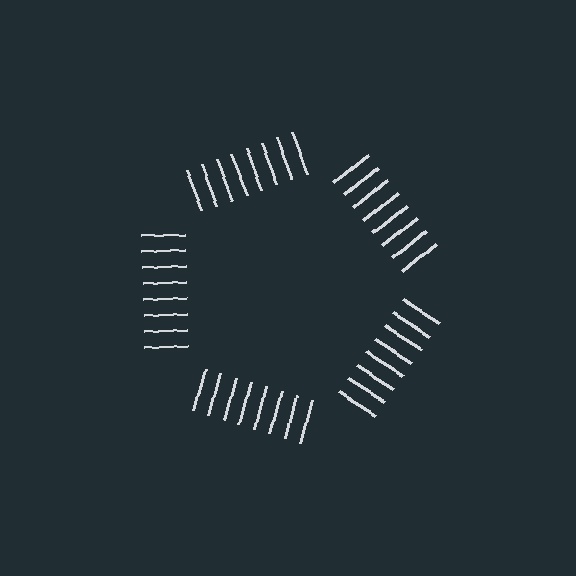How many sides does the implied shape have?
5 sides — the line-ends trace a pentagon.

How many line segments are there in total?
40 — 8 along each of the 5 edges.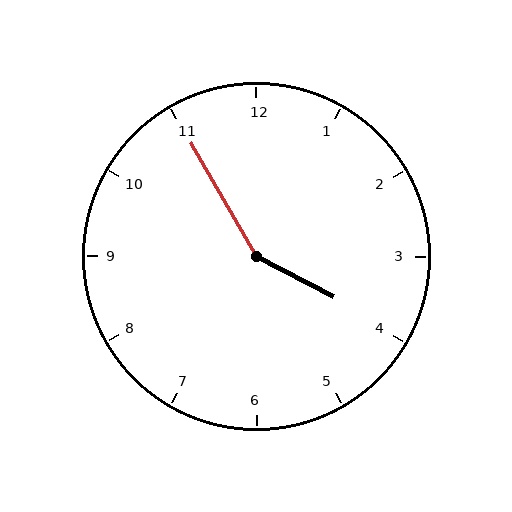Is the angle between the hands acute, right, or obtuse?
It is obtuse.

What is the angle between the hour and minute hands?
Approximately 148 degrees.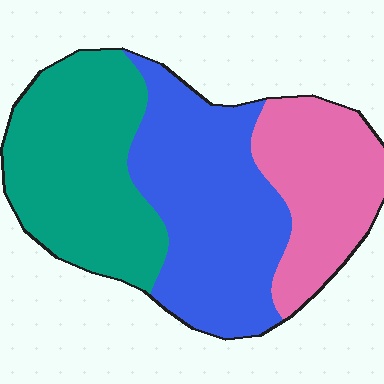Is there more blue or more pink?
Blue.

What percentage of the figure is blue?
Blue covers 39% of the figure.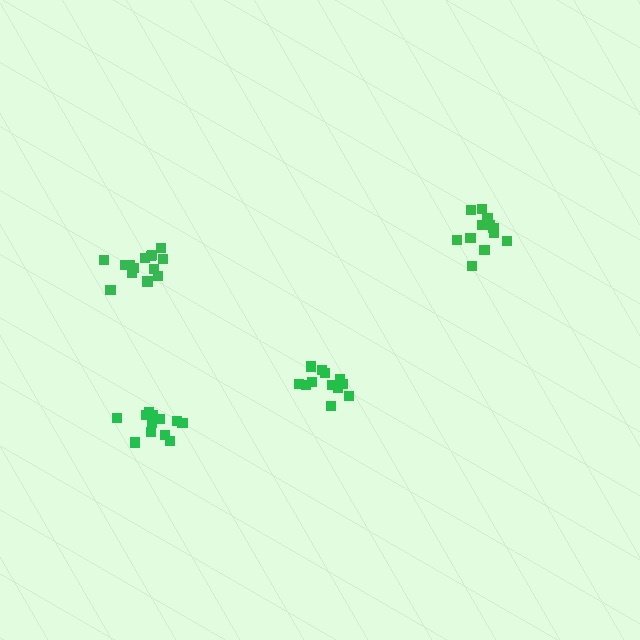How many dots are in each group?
Group 1: 12 dots, Group 2: 12 dots, Group 3: 13 dots, Group 4: 14 dots (51 total).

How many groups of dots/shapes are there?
There are 4 groups.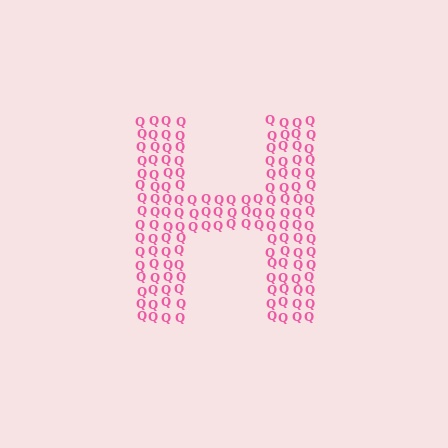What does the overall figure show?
The overall figure shows the letter H.